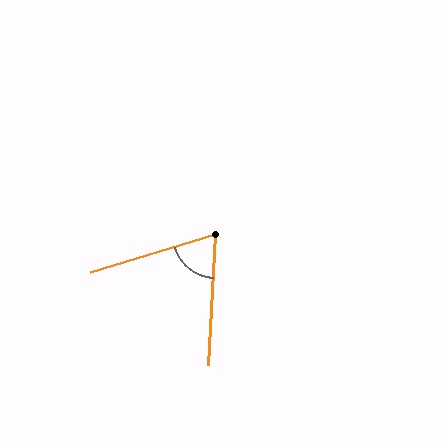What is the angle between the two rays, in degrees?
Approximately 70 degrees.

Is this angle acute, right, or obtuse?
It is acute.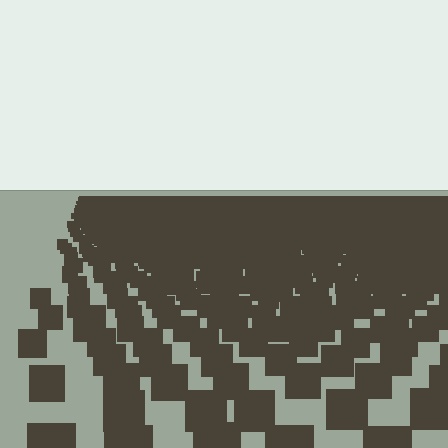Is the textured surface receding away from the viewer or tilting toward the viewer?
The surface is receding away from the viewer. Texture elements get smaller and denser toward the top.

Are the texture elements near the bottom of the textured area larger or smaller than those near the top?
Larger. Near the bottom, elements are closer to the viewer and appear at a bigger on-screen size.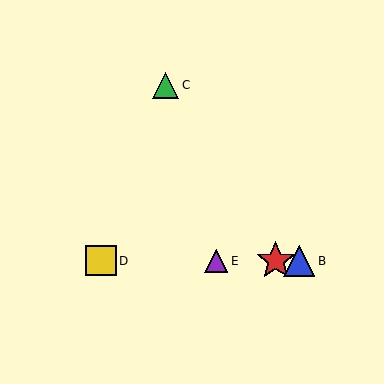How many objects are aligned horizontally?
4 objects (A, B, D, E) are aligned horizontally.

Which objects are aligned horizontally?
Objects A, B, D, E are aligned horizontally.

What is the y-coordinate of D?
Object D is at y≈261.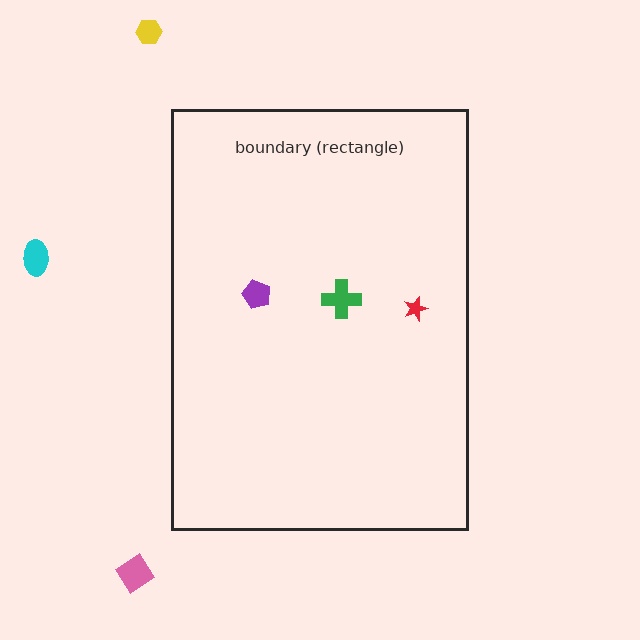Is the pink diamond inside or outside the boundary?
Outside.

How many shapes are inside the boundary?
3 inside, 3 outside.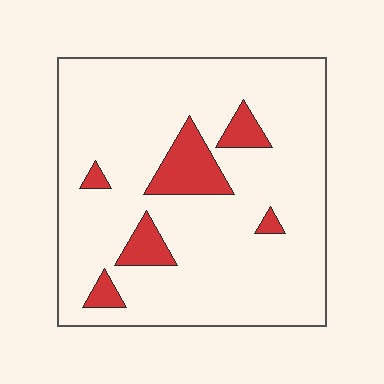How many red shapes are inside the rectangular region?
6.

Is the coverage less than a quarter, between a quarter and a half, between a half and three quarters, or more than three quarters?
Less than a quarter.